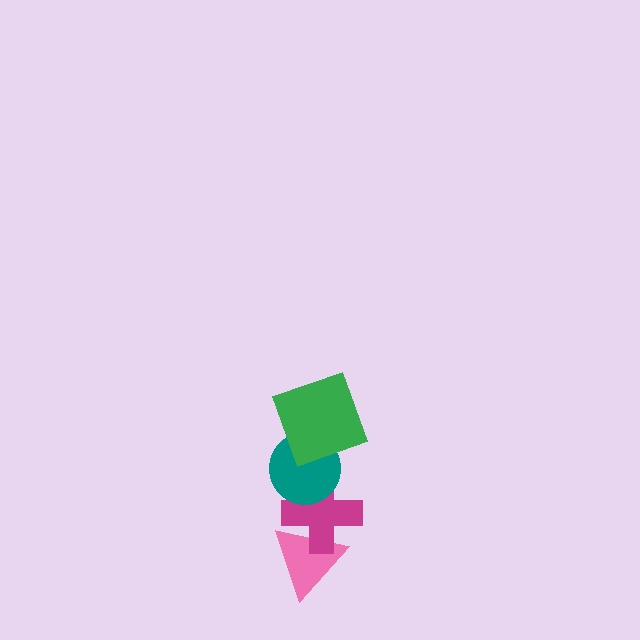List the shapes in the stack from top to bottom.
From top to bottom: the green square, the teal circle, the magenta cross, the pink triangle.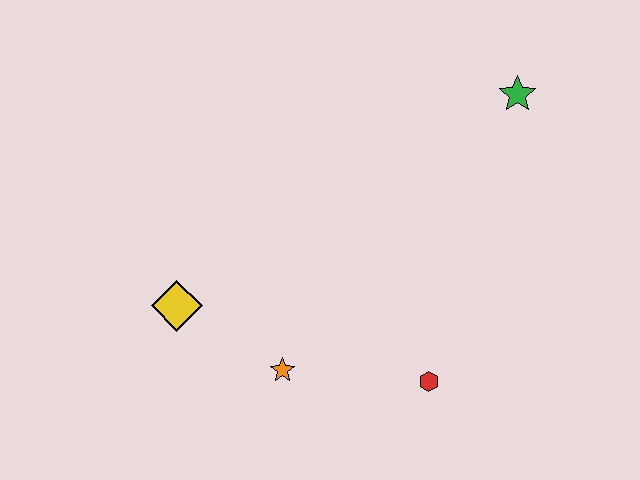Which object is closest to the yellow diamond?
The orange star is closest to the yellow diamond.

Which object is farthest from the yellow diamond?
The green star is farthest from the yellow diamond.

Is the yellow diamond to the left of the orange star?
Yes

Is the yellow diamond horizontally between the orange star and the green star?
No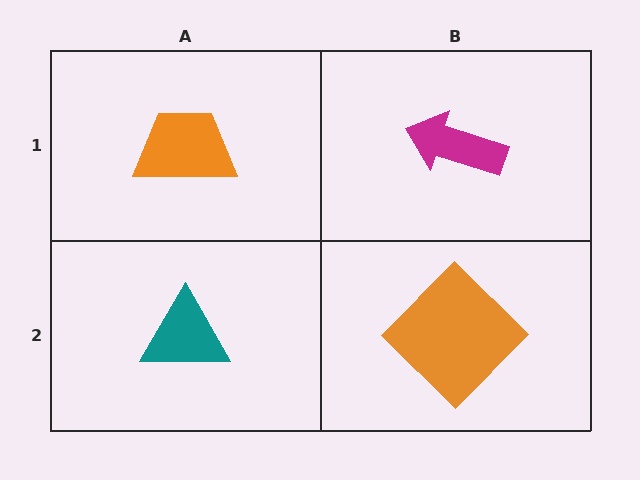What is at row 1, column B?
A magenta arrow.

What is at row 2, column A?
A teal triangle.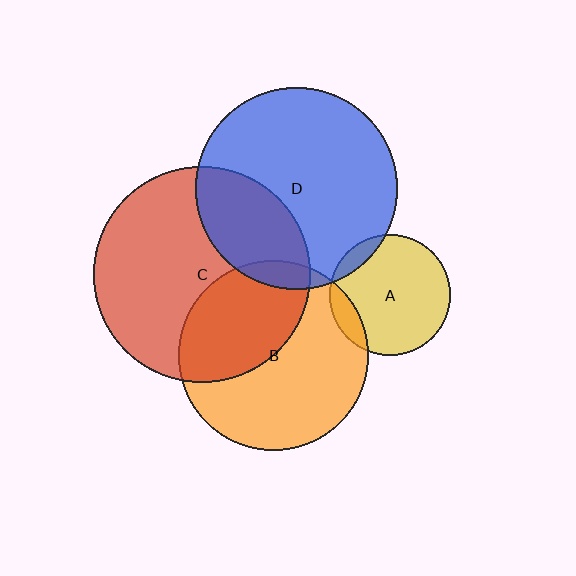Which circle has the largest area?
Circle C (red).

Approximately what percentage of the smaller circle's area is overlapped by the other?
Approximately 30%.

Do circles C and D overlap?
Yes.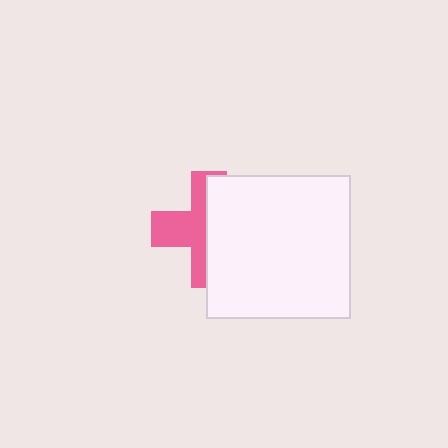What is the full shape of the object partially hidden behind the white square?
The partially hidden object is a pink cross.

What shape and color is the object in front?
The object in front is a white square.